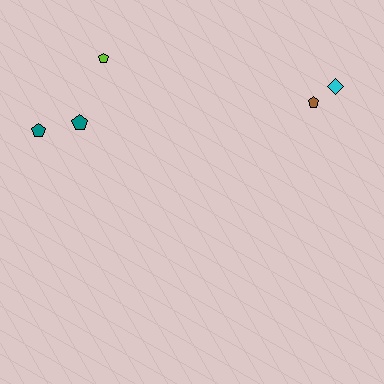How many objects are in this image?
There are 5 objects.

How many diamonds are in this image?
There is 1 diamond.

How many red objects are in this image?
There are no red objects.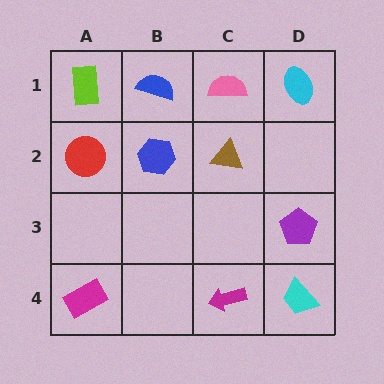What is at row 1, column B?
A blue semicircle.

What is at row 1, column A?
A lime rectangle.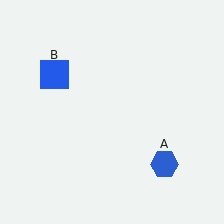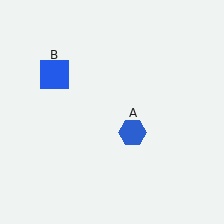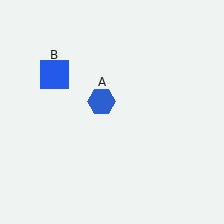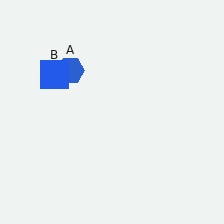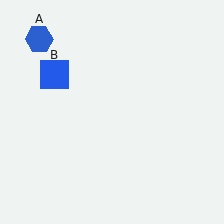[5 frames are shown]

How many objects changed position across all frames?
1 object changed position: blue hexagon (object A).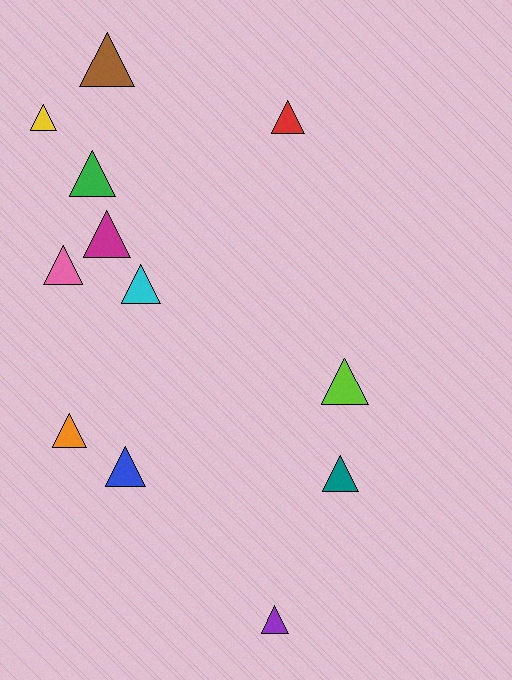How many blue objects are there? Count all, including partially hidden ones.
There is 1 blue object.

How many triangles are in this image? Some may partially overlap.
There are 12 triangles.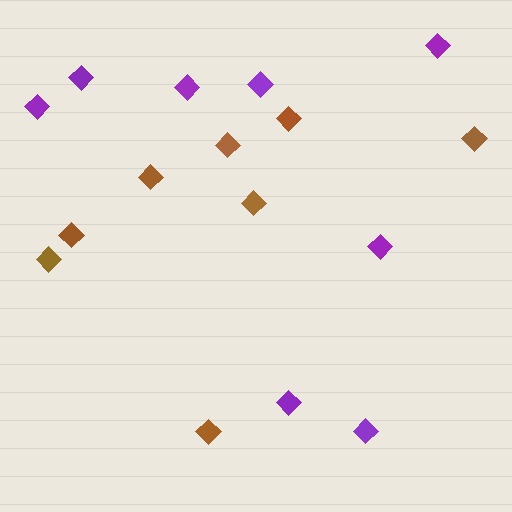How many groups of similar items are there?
There are 2 groups: one group of purple diamonds (8) and one group of brown diamonds (8).